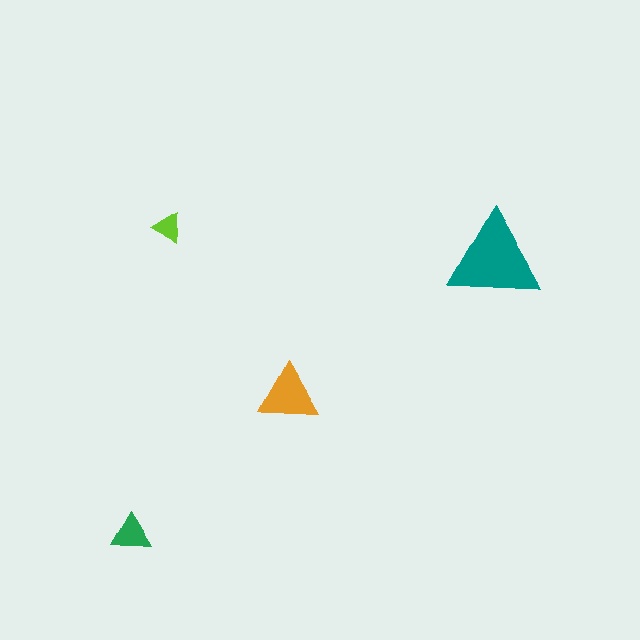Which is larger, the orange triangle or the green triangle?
The orange one.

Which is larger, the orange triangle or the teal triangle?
The teal one.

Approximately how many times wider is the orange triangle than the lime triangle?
About 2 times wider.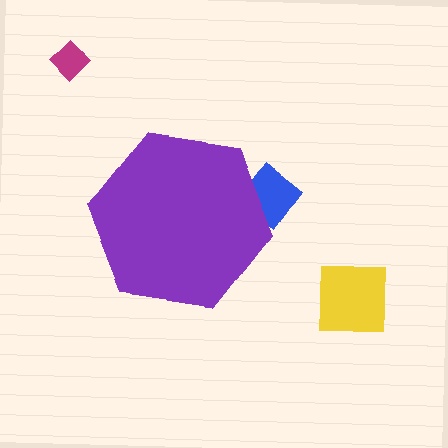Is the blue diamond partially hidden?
Yes, the blue diamond is partially hidden behind the purple hexagon.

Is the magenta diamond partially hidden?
No, the magenta diamond is fully visible.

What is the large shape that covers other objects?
A purple hexagon.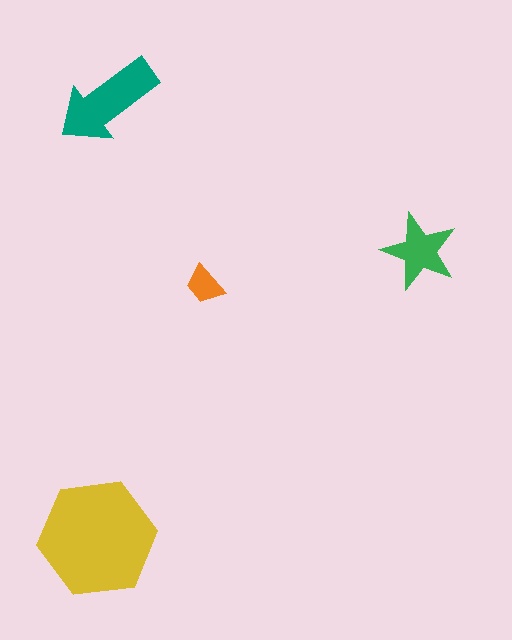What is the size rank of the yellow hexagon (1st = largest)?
1st.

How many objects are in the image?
There are 4 objects in the image.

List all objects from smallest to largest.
The orange trapezoid, the green star, the teal arrow, the yellow hexagon.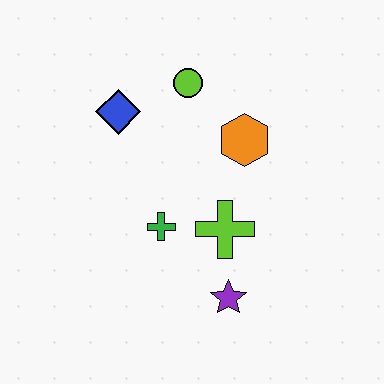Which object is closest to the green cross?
The lime cross is closest to the green cross.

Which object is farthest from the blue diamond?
The purple star is farthest from the blue diamond.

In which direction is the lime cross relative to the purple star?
The lime cross is above the purple star.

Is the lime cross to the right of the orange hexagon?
No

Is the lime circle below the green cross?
No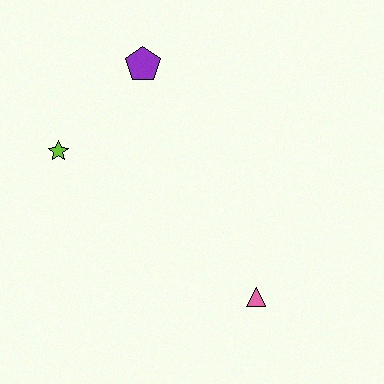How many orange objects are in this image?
There are no orange objects.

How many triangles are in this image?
There is 1 triangle.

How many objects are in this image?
There are 3 objects.